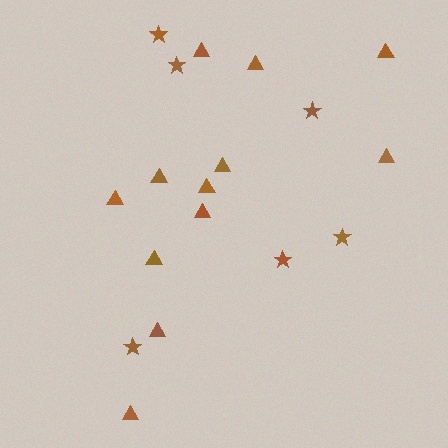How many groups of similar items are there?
There are 2 groups: one group of stars (6) and one group of triangles (12).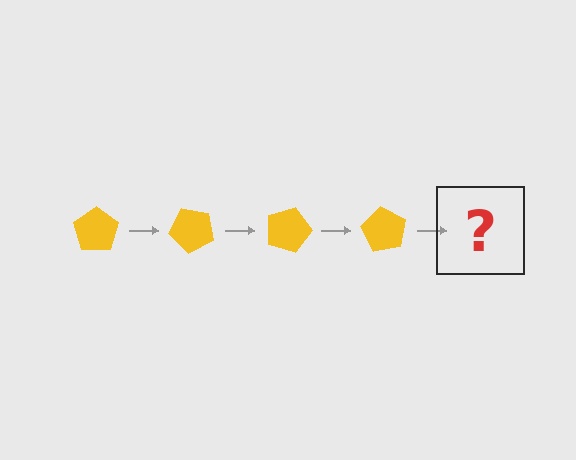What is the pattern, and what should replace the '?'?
The pattern is that the pentagon rotates 45 degrees each step. The '?' should be a yellow pentagon rotated 180 degrees.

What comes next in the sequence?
The next element should be a yellow pentagon rotated 180 degrees.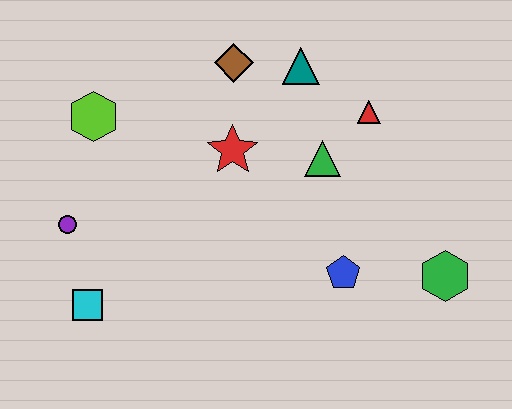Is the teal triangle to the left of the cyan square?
No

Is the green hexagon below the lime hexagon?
Yes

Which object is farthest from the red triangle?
The cyan square is farthest from the red triangle.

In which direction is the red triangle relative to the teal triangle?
The red triangle is to the right of the teal triangle.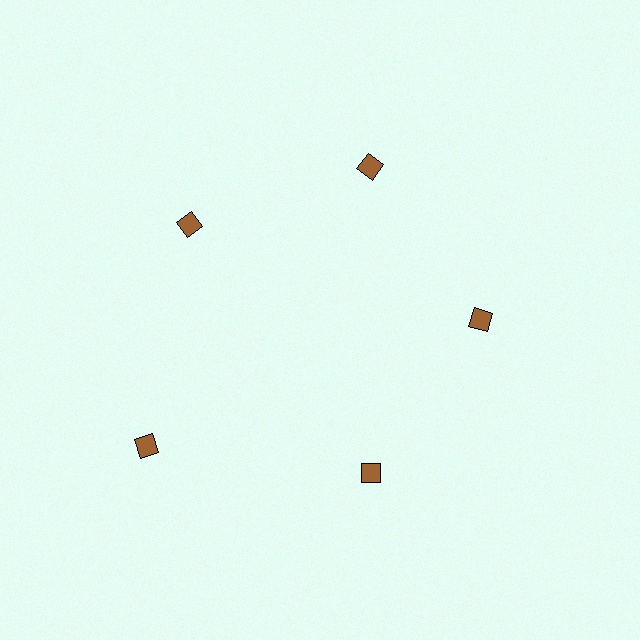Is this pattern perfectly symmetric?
No. The 5 brown diamonds are arranged in a ring, but one element near the 8 o'clock position is pushed outward from the center, breaking the 5-fold rotational symmetry.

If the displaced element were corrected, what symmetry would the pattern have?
It would have 5-fold rotational symmetry — the pattern would map onto itself every 72 degrees.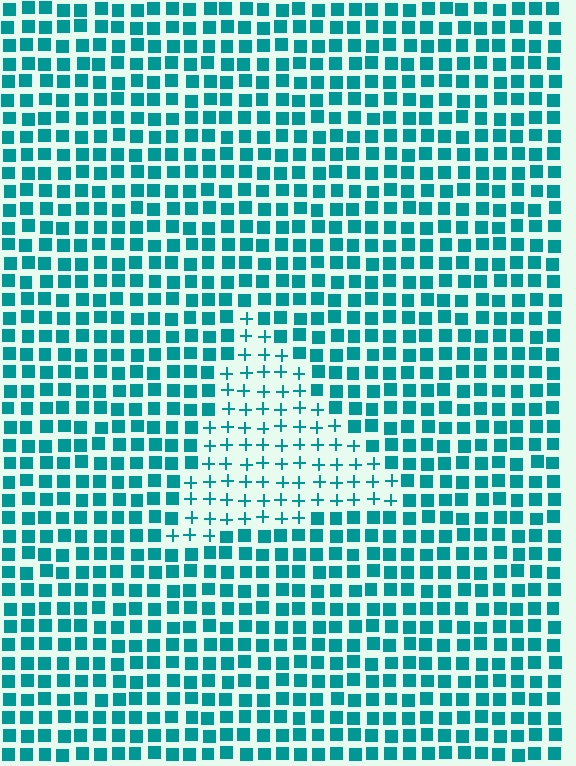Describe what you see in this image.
The image is filled with small teal elements arranged in a uniform grid. A triangle-shaped region contains plus signs, while the surrounding area contains squares. The boundary is defined purely by the change in element shape.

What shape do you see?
I see a triangle.